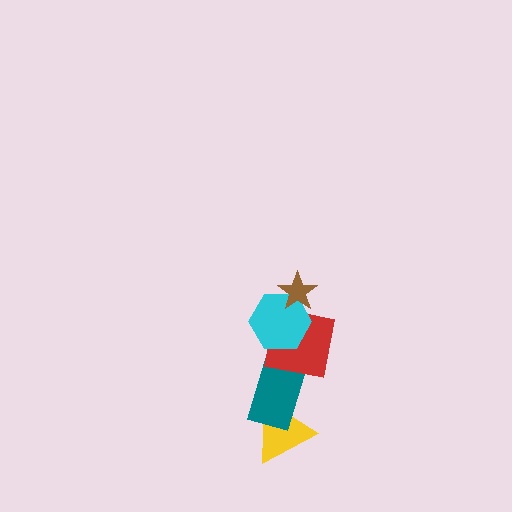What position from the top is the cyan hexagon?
The cyan hexagon is 2nd from the top.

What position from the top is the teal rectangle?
The teal rectangle is 4th from the top.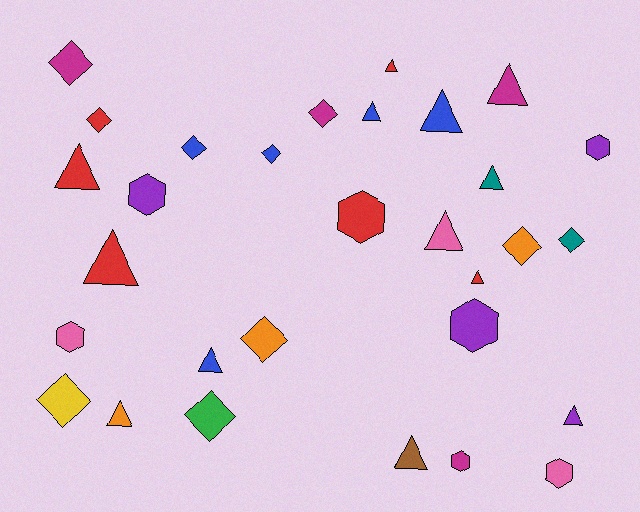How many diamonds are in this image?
There are 10 diamonds.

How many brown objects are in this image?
There is 1 brown object.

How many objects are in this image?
There are 30 objects.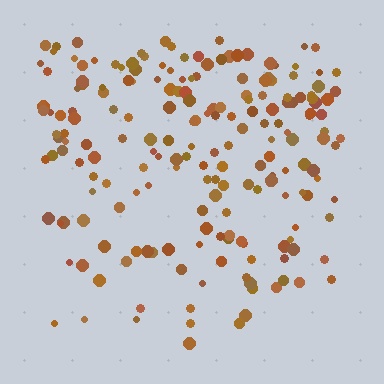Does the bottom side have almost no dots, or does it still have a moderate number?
Still a moderate number, just noticeably fewer than the top.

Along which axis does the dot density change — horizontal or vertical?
Vertical.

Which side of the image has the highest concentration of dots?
The top.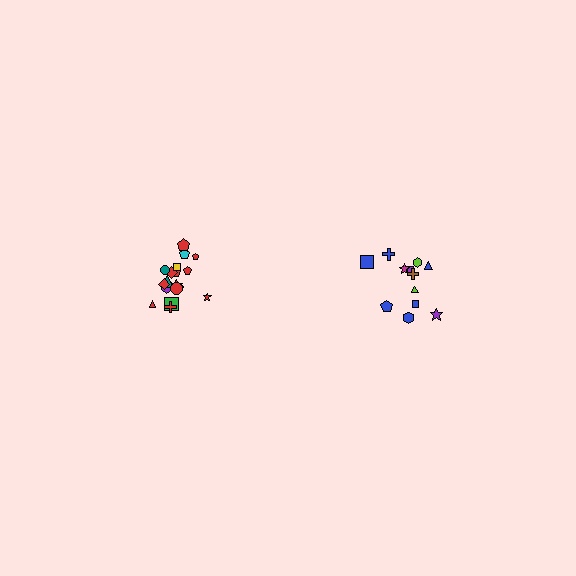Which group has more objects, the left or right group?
The left group.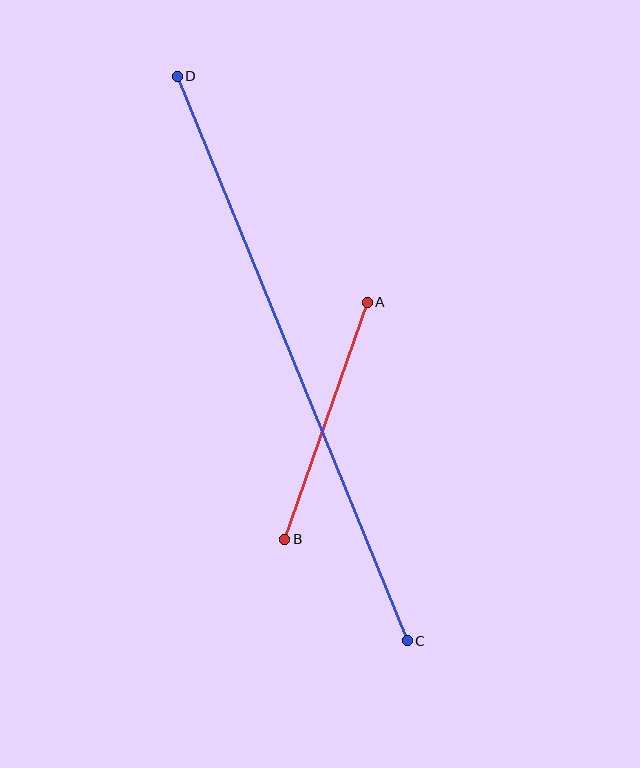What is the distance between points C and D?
The distance is approximately 610 pixels.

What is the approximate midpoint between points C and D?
The midpoint is at approximately (292, 359) pixels.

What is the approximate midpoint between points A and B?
The midpoint is at approximately (326, 421) pixels.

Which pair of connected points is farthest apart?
Points C and D are farthest apart.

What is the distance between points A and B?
The distance is approximately 251 pixels.